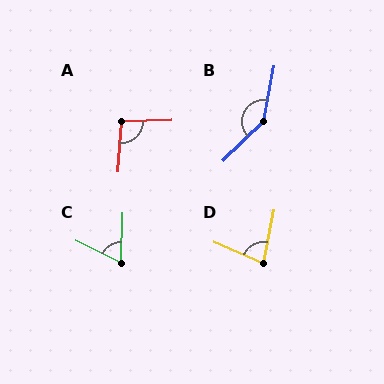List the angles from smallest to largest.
C (65°), D (77°), A (96°), B (145°).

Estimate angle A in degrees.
Approximately 96 degrees.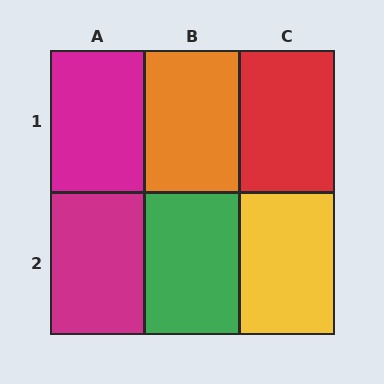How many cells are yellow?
1 cell is yellow.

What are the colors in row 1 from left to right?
Magenta, orange, red.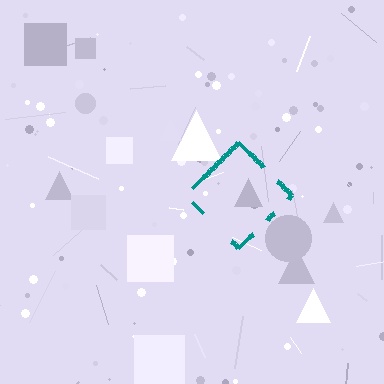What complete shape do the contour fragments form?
The contour fragments form a diamond.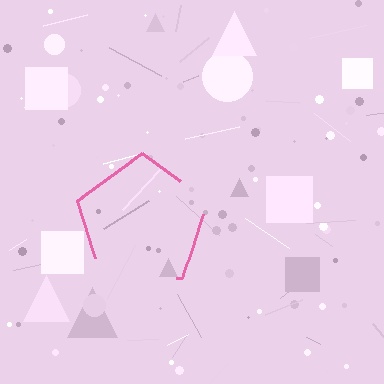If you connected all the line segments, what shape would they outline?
They would outline a pentagon.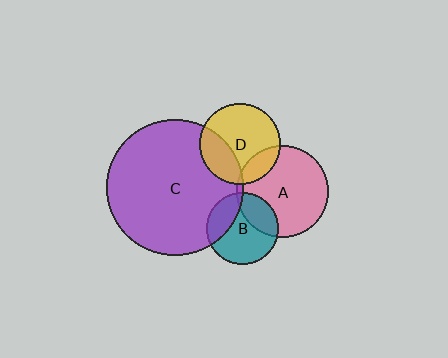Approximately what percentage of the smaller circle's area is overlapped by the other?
Approximately 15%.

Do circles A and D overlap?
Yes.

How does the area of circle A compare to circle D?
Approximately 1.3 times.